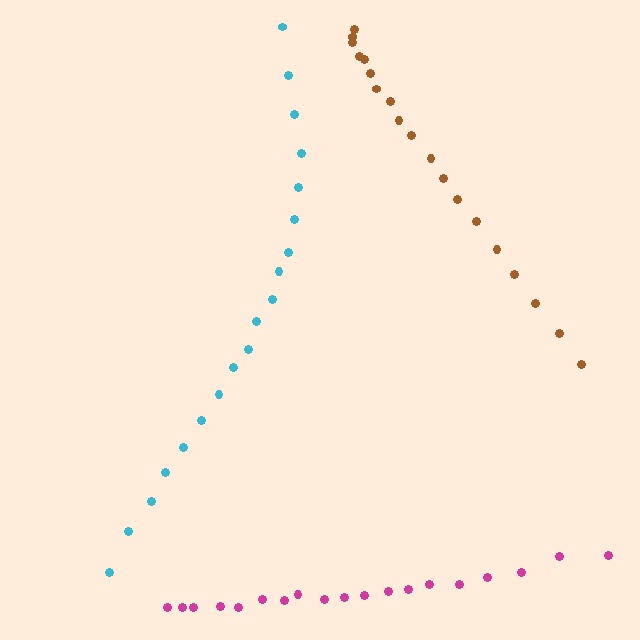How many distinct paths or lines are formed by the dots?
There are 3 distinct paths.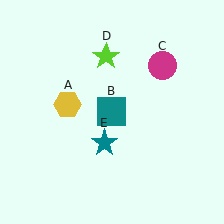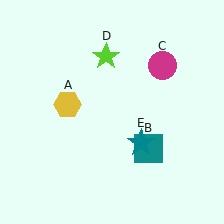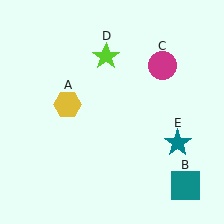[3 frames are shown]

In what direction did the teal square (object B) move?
The teal square (object B) moved down and to the right.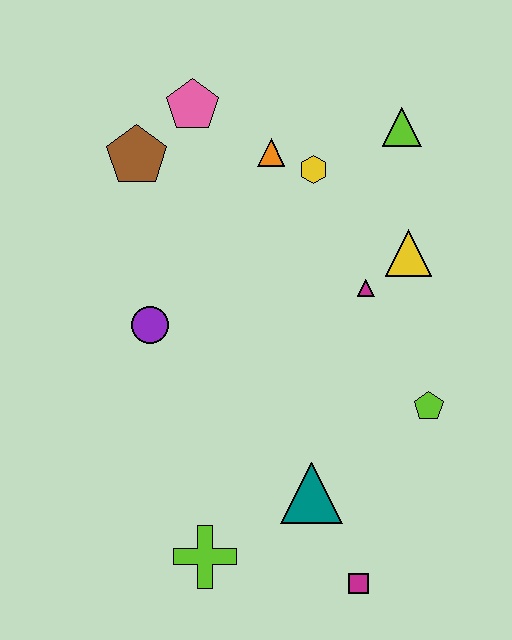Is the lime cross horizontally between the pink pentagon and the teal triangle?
Yes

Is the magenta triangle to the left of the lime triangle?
Yes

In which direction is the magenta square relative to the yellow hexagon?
The magenta square is below the yellow hexagon.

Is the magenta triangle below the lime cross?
No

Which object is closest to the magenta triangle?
The yellow triangle is closest to the magenta triangle.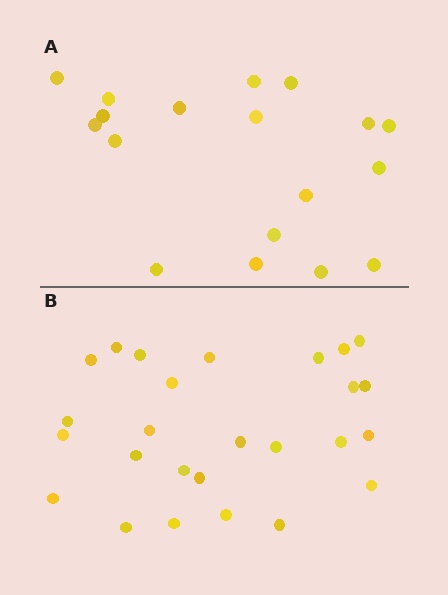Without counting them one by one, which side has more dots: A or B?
Region B (the bottom region) has more dots.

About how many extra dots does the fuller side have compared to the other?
Region B has roughly 8 or so more dots than region A.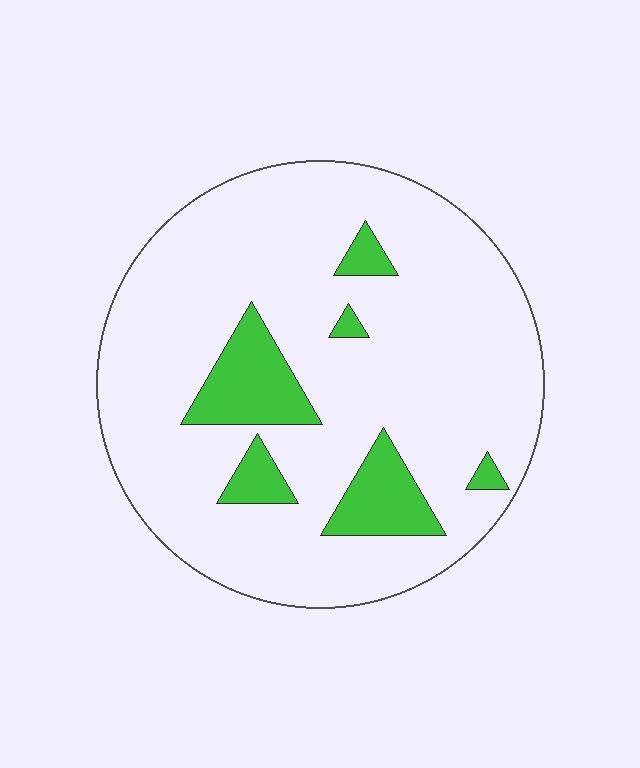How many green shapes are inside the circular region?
6.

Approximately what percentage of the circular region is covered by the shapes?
Approximately 15%.